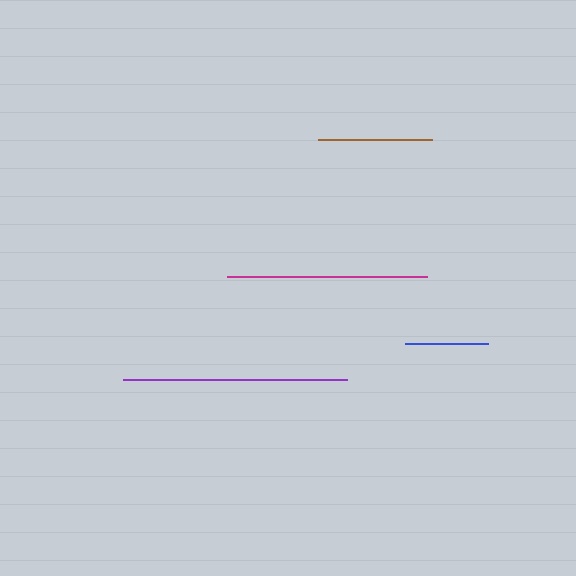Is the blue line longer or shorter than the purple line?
The purple line is longer than the blue line.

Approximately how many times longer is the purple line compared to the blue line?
The purple line is approximately 2.7 times the length of the blue line.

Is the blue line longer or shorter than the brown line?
The brown line is longer than the blue line.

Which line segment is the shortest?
The blue line is the shortest at approximately 83 pixels.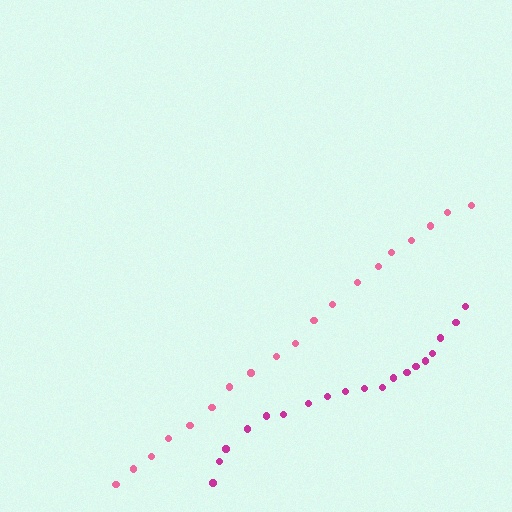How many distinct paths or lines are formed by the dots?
There are 2 distinct paths.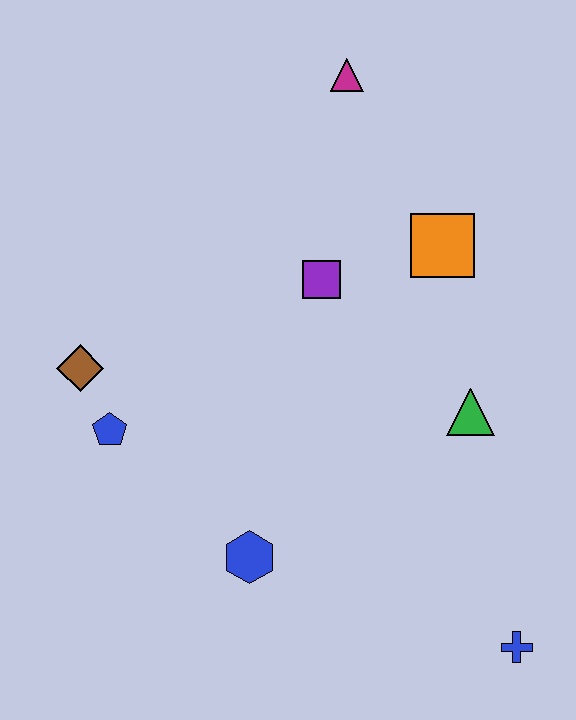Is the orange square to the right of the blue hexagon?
Yes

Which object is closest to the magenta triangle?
The orange square is closest to the magenta triangle.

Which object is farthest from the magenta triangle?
The blue cross is farthest from the magenta triangle.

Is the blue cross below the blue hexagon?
Yes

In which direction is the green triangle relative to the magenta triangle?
The green triangle is below the magenta triangle.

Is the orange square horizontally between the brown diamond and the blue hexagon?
No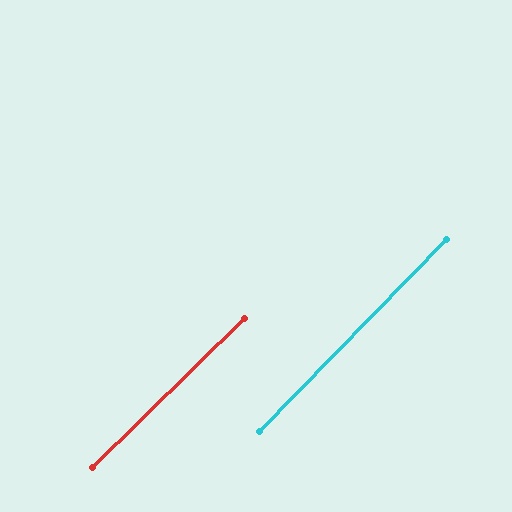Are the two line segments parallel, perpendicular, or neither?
Parallel — their directions differ by only 1.5°.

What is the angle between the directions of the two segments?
Approximately 1 degree.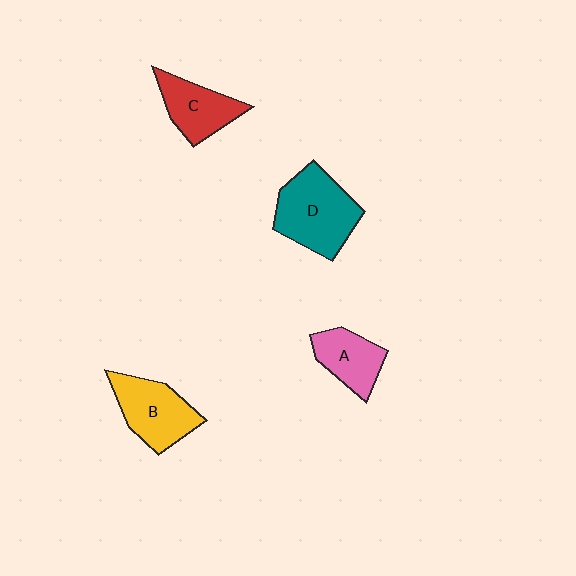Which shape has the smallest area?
Shape A (pink).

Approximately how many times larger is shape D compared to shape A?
Approximately 1.7 times.